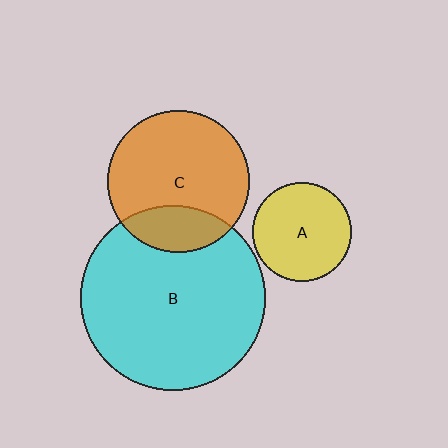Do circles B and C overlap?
Yes.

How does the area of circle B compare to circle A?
Approximately 3.5 times.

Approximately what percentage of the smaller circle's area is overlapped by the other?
Approximately 25%.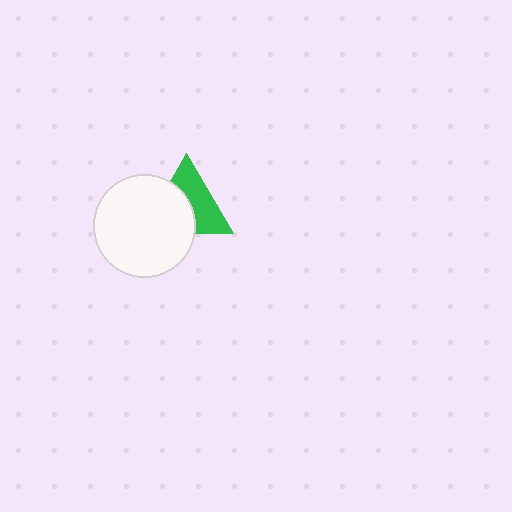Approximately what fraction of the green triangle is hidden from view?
Roughly 47% of the green triangle is hidden behind the white circle.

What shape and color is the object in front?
The object in front is a white circle.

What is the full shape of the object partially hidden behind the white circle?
The partially hidden object is a green triangle.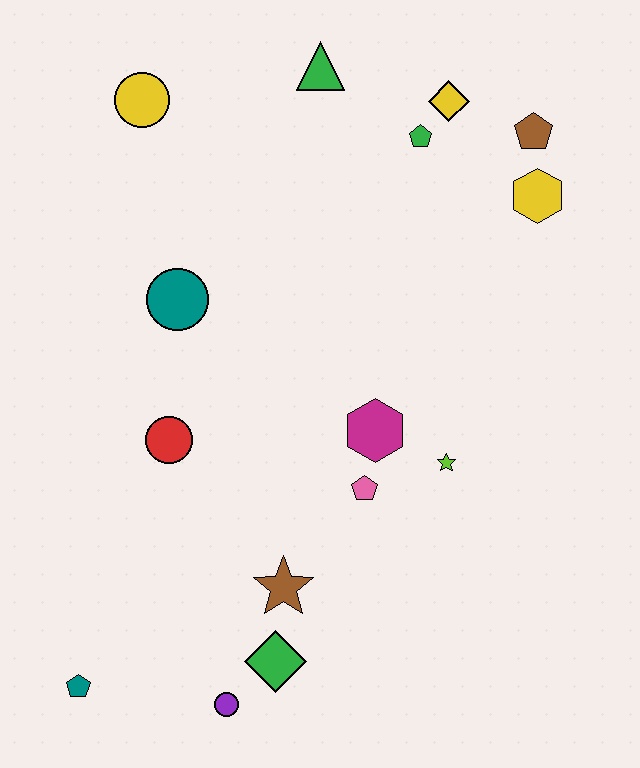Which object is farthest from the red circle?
The brown pentagon is farthest from the red circle.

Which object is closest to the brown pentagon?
The yellow hexagon is closest to the brown pentagon.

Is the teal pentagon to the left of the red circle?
Yes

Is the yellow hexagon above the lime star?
Yes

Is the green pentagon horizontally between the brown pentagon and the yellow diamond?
No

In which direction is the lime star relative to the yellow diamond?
The lime star is below the yellow diamond.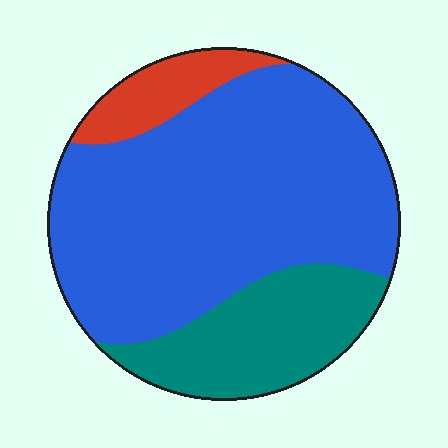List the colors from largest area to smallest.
From largest to smallest: blue, teal, red.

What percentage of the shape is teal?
Teal takes up less than a quarter of the shape.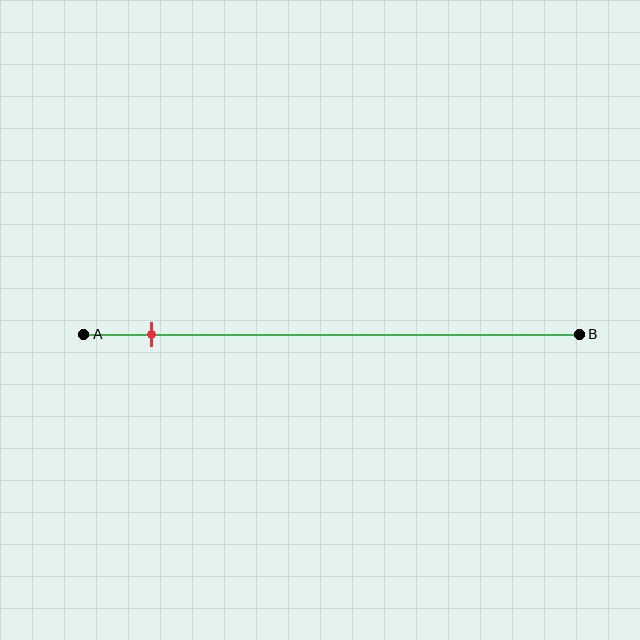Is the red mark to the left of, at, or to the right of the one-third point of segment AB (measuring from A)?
The red mark is to the left of the one-third point of segment AB.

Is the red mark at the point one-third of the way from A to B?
No, the mark is at about 15% from A, not at the 33% one-third point.